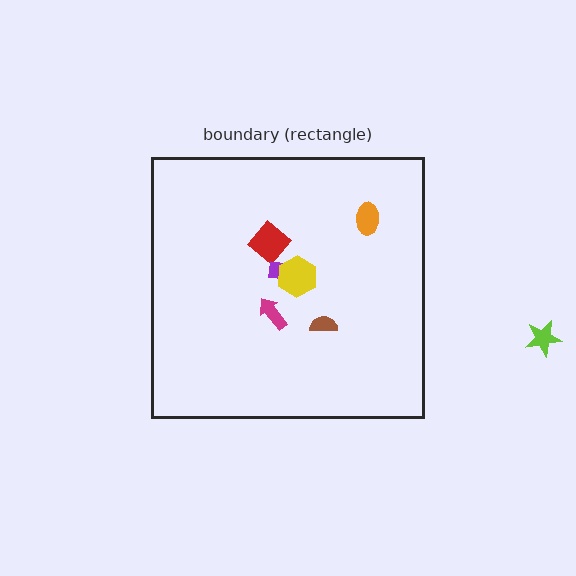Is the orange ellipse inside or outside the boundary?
Inside.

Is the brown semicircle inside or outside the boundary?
Inside.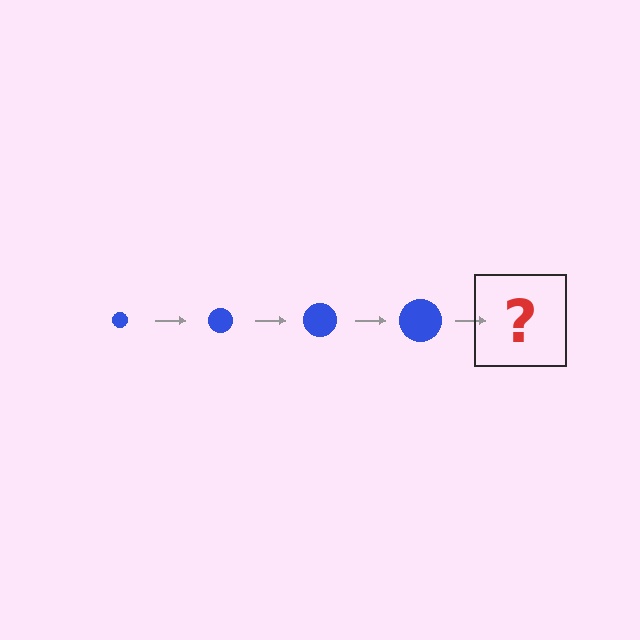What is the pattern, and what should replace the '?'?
The pattern is that the circle gets progressively larger each step. The '?' should be a blue circle, larger than the previous one.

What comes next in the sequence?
The next element should be a blue circle, larger than the previous one.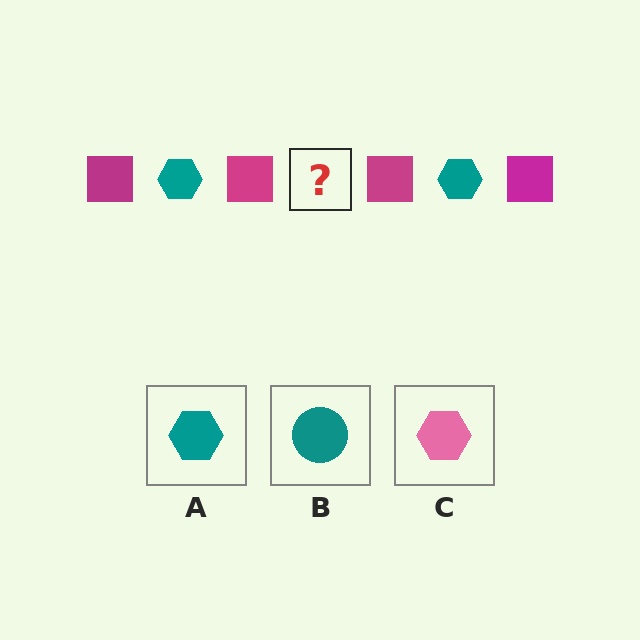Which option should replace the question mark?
Option A.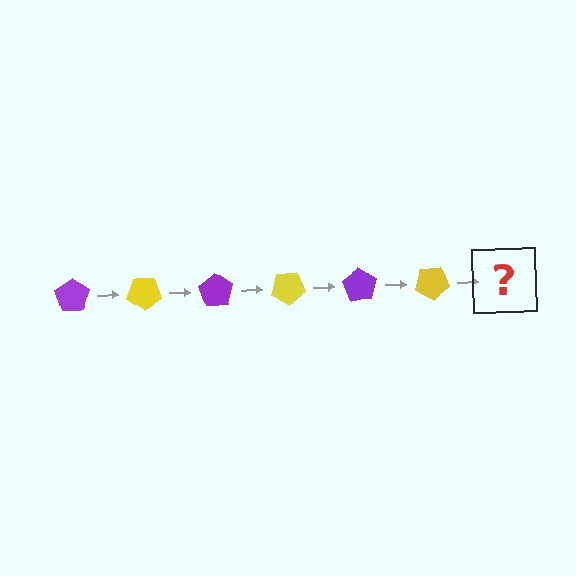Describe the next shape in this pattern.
It should be a purple pentagon, rotated 210 degrees from the start.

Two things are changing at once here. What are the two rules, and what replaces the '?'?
The two rules are that it rotates 35 degrees each step and the color cycles through purple and yellow. The '?' should be a purple pentagon, rotated 210 degrees from the start.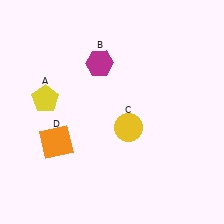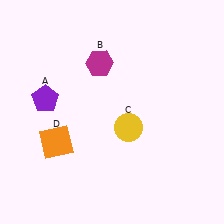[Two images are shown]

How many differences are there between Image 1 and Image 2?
There is 1 difference between the two images.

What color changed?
The pentagon (A) changed from yellow in Image 1 to purple in Image 2.